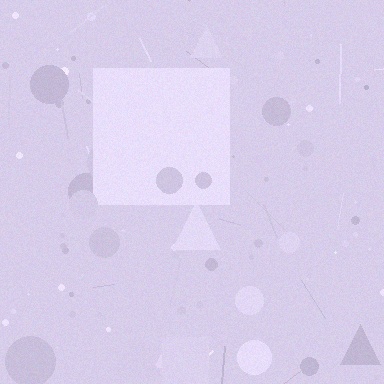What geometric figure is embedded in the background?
A square is embedded in the background.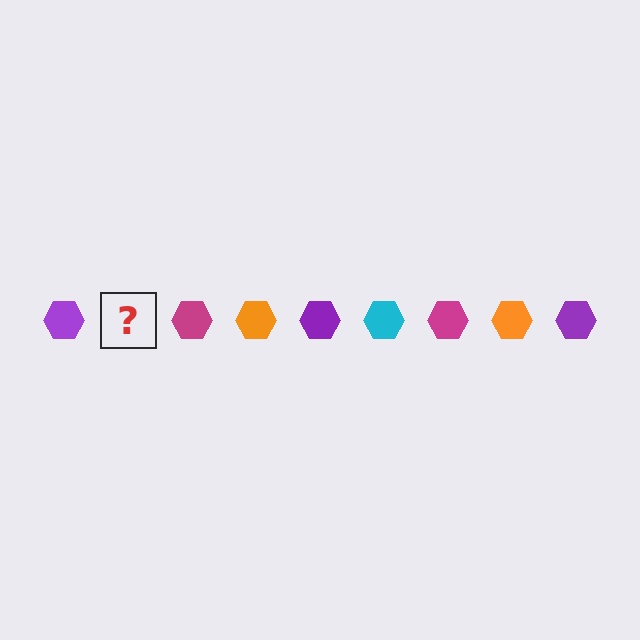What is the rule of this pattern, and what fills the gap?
The rule is that the pattern cycles through purple, cyan, magenta, orange hexagons. The gap should be filled with a cyan hexagon.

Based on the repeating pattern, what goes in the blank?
The blank should be a cyan hexagon.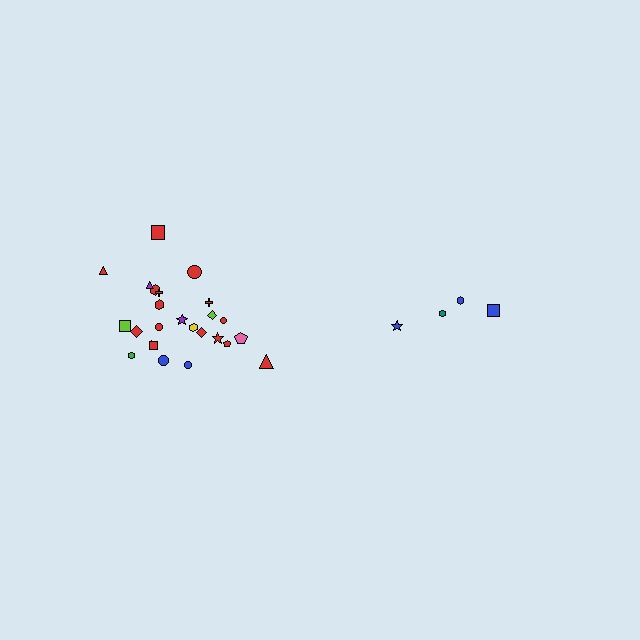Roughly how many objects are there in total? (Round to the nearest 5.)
Roughly 30 objects in total.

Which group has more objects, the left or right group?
The left group.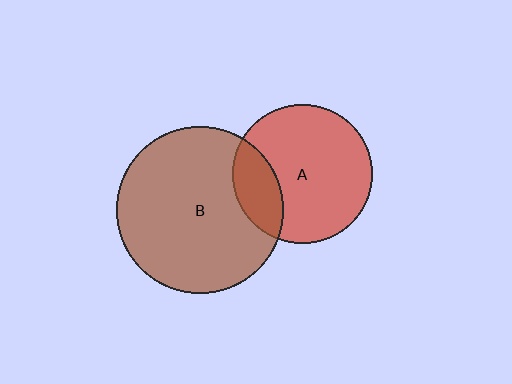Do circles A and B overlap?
Yes.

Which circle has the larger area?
Circle B (brown).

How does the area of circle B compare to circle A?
Approximately 1.4 times.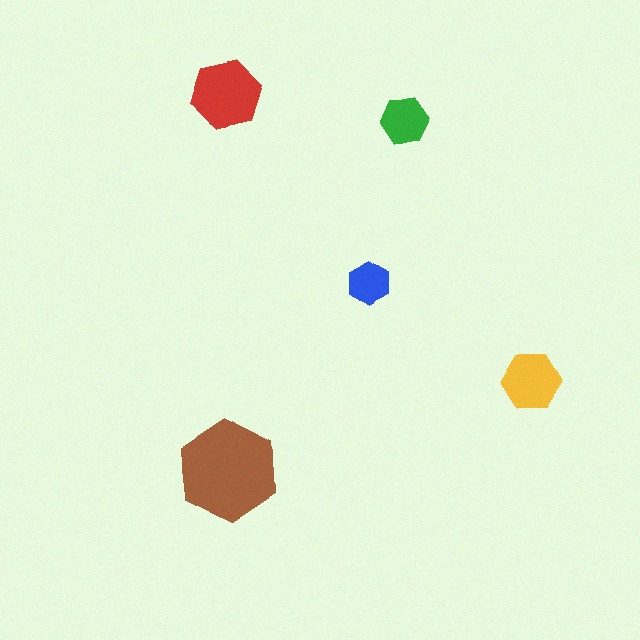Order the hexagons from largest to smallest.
the brown one, the red one, the yellow one, the green one, the blue one.